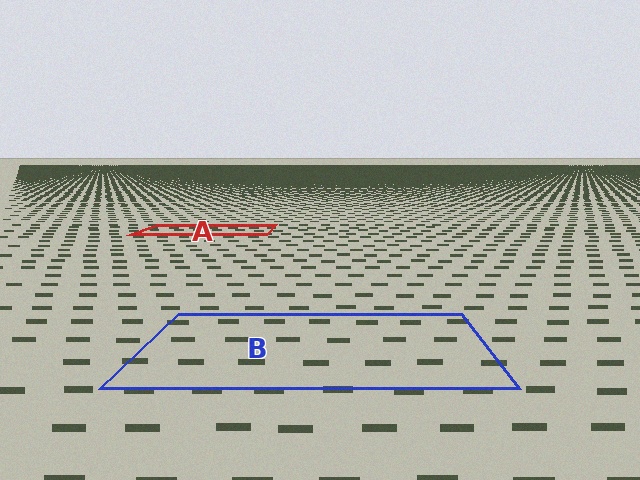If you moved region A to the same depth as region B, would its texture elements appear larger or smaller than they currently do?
They would appear larger. At a closer depth, the same texture elements are projected at a bigger on-screen size.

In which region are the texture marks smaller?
The texture marks are smaller in region A, because it is farther away.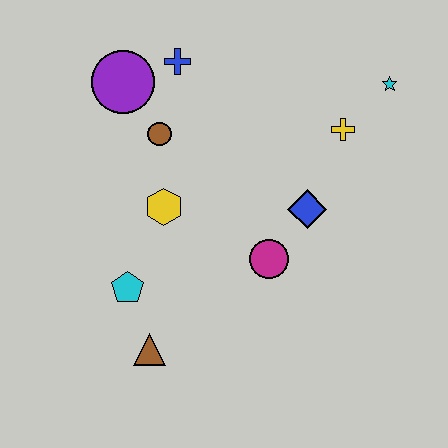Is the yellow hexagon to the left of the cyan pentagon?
No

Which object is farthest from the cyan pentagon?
The cyan star is farthest from the cyan pentagon.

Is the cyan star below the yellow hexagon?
No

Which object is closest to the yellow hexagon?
The brown circle is closest to the yellow hexagon.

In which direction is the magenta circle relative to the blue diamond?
The magenta circle is below the blue diamond.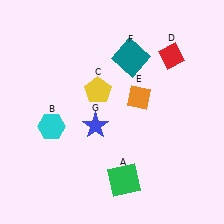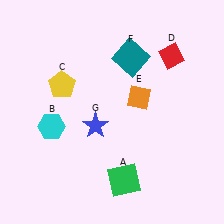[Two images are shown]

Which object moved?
The yellow pentagon (C) moved left.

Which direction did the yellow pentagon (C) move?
The yellow pentagon (C) moved left.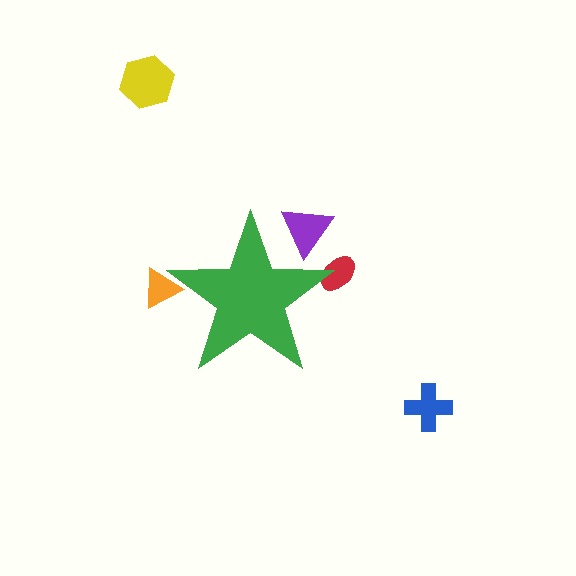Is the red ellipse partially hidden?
Yes, the red ellipse is partially hidden behind the green star.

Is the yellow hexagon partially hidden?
No, the yellow hexagon is fully visible.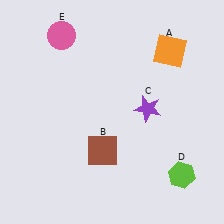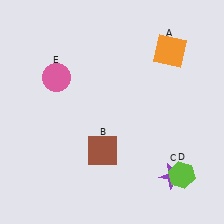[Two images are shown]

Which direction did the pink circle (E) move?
The pink circle (E) moved down.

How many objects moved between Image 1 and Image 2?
2 objects moved between the two images.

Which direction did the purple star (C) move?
The purple star (C) moved down.